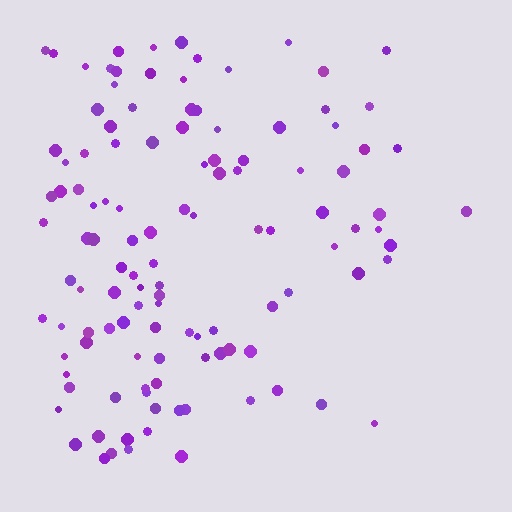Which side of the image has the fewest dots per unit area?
The right.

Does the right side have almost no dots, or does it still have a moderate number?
Still a moderate number, just noticeably fewer than the left.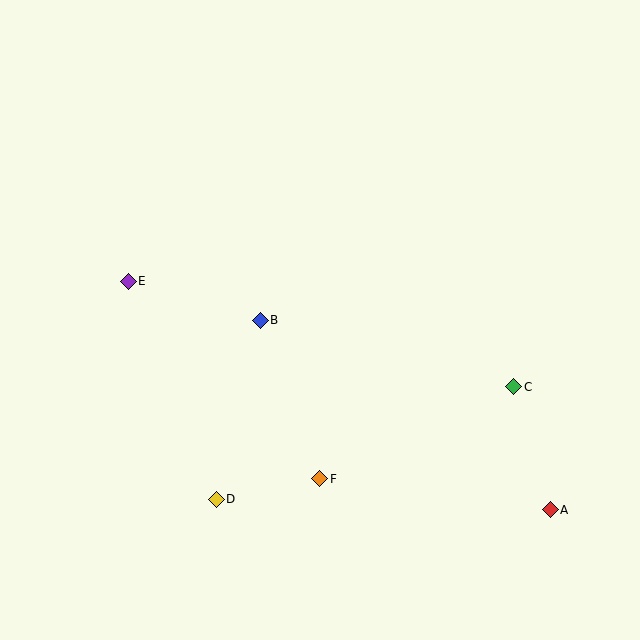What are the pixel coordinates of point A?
Point A is at (550, 510).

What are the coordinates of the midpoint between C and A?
The midpoint between C and A is at (532, 448).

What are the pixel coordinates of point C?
Point C is at (514, 387).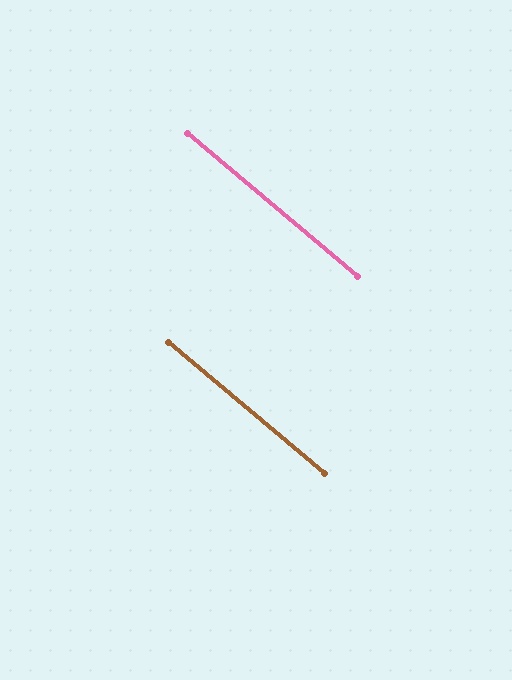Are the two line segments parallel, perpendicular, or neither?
Parallel — their directions differ by only 0.2°.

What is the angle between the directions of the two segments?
Approximately 0 degrees.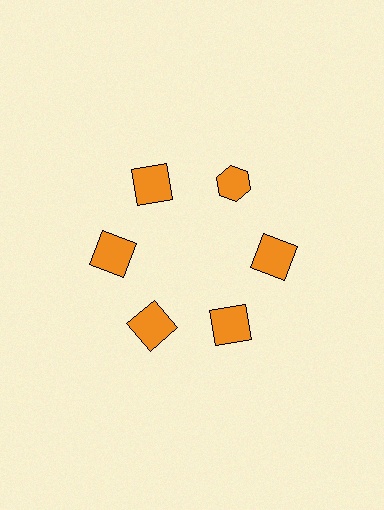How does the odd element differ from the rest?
It has a different shape: hexagon instead of square.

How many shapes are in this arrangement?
There are 6 shapes arranged in a ring pattern.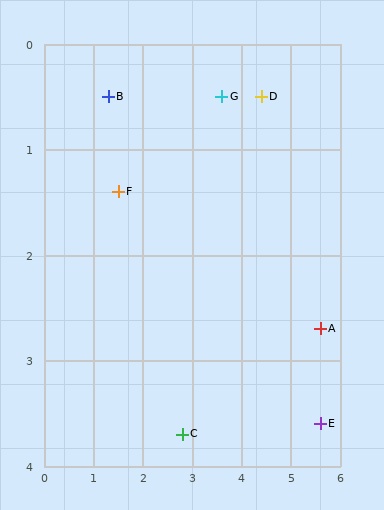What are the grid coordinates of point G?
Point G is at approximately (3.6, 0.5).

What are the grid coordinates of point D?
Point D is at approximately (4.4, 0.5).